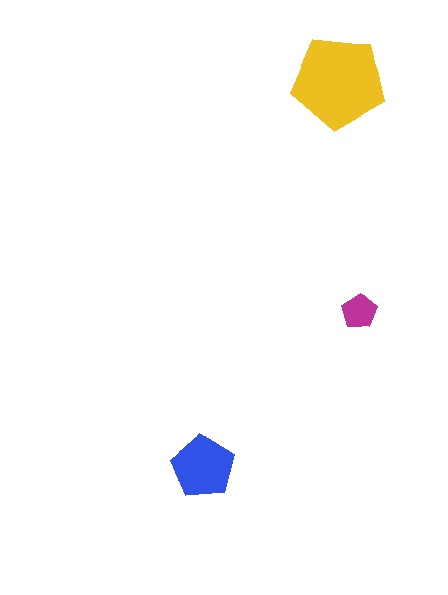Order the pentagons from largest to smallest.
the yellow one, the blue one, the magenta one.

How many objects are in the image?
There are 3 objects in the image.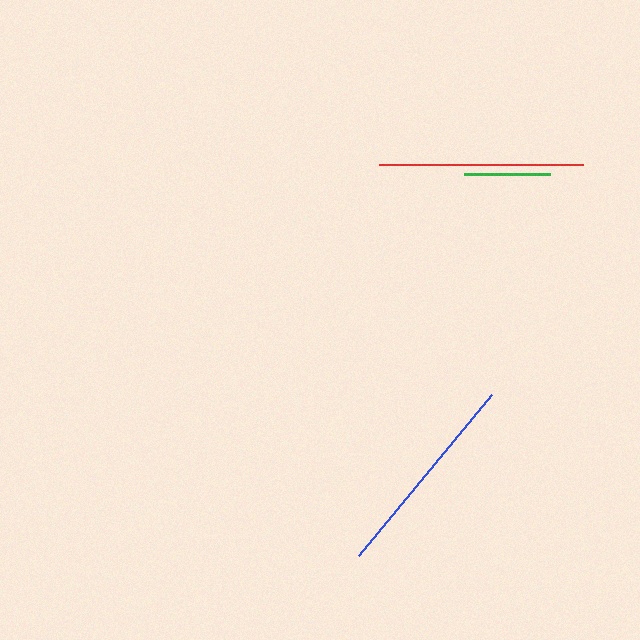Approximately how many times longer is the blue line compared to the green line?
The blue line is approximately 2.4 times the length of the green line.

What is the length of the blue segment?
The blue segment is approximately 209 pixels long.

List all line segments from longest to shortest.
From longest to shortest: blue, red, green.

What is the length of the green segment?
The green segment is approximately 86 pixels long.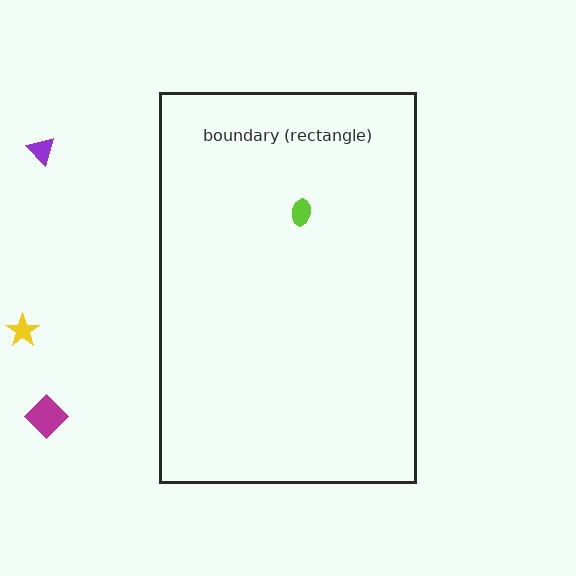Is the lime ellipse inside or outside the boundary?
Inside.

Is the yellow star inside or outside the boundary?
Outside.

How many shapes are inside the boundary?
1 inside, 3 outside.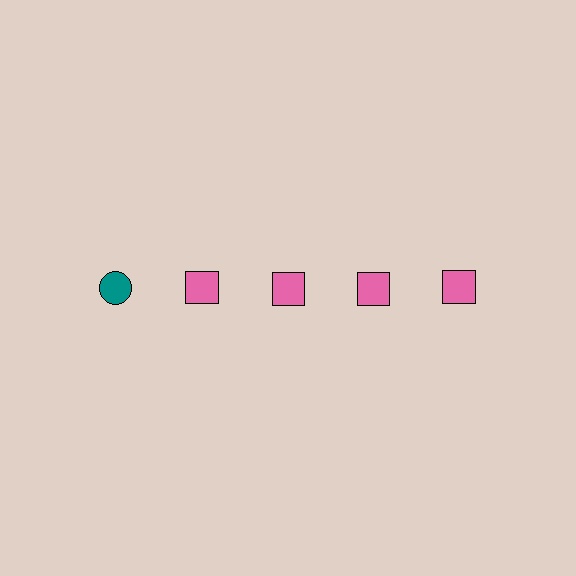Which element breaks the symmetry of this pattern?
The teal circle in the top row, leftmost column breaks the symmetry. All other shapes are pink squares.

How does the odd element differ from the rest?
It differs in both color (teal instead of pink) and shape (circle instead of square).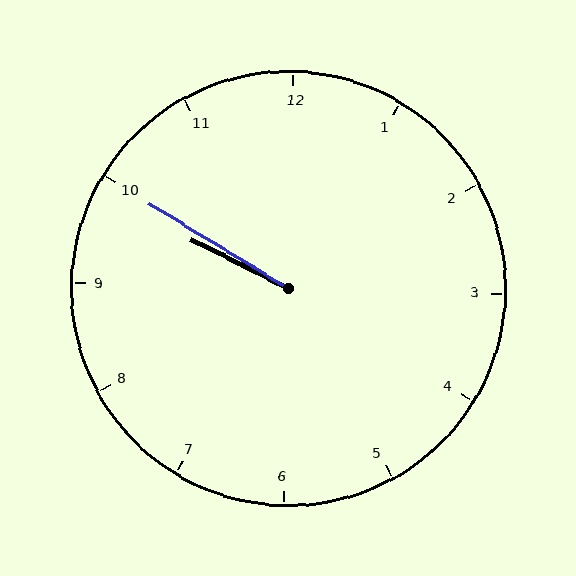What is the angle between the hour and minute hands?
Approximately 5 degrees.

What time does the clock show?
9:50.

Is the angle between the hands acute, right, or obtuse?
It is acute.